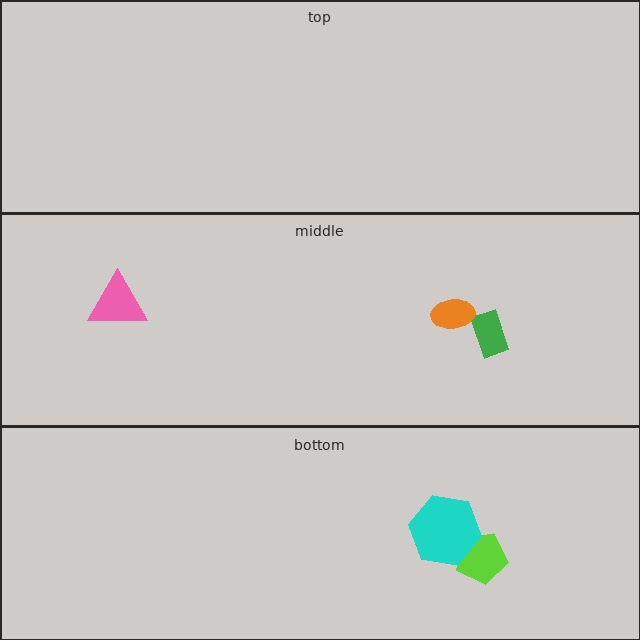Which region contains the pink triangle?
The middle region.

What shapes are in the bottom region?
The lime pentagon, the cyan hexagon.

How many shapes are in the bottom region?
2.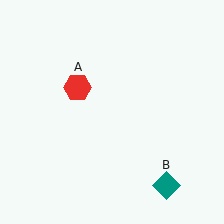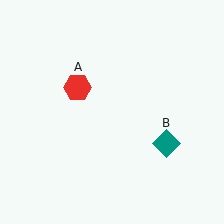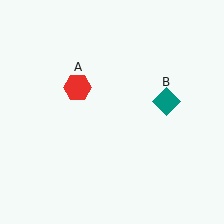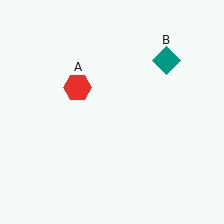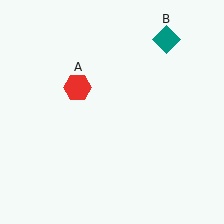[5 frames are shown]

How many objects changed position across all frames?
1 object changed position: teal diamond (object B).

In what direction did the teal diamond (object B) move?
The teal diamond (object B) moved up.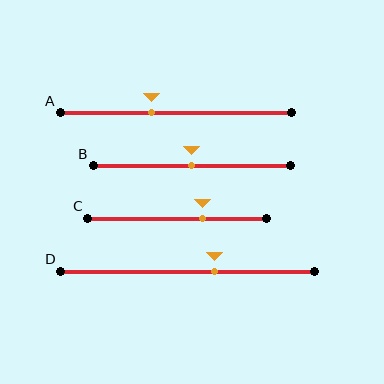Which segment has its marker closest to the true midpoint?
Segment B has its marker closest to the true midpoint.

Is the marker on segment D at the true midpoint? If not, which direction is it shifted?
No, the marker on segment D is shifted to the right by about 11% of the segment length.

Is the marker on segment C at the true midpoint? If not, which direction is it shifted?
No, the marker on segment C is shifted to the right by about 14% of the segment length.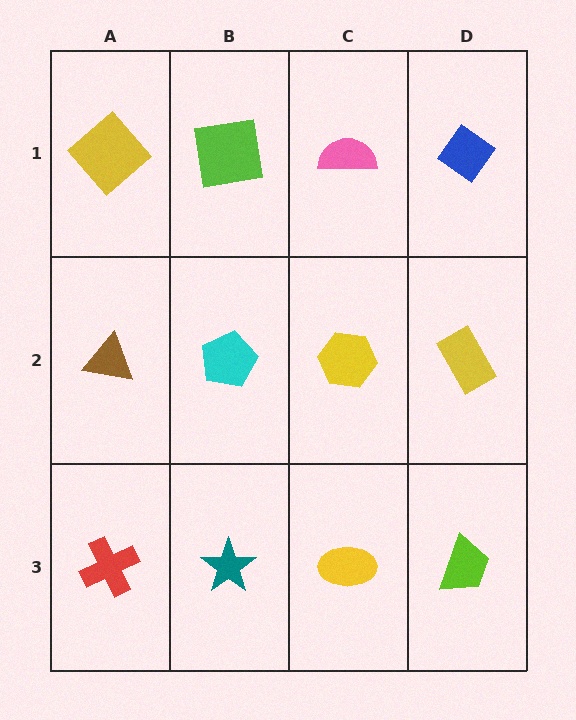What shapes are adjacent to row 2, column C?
A pink semicircle (row 1, column C), a yellow ellipse (row 3, column C), a cyan pentagon (row 2, column B), a yellow rectangle (row 2, column D).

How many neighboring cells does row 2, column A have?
3.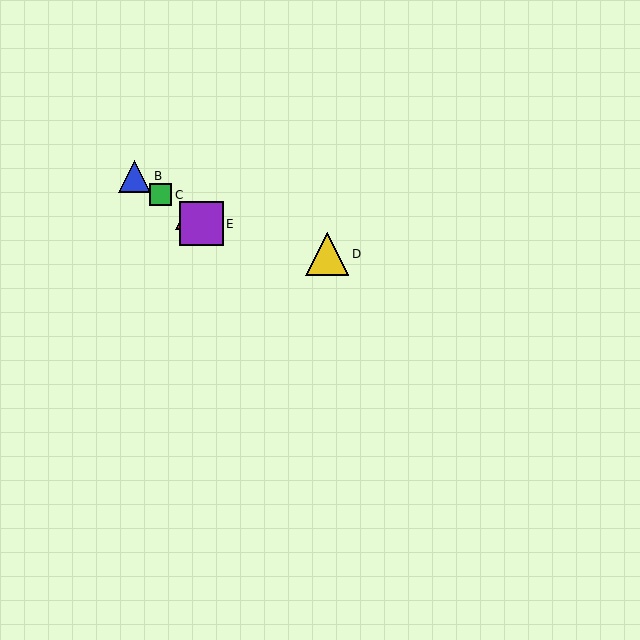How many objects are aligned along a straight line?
4 objects (A, B, C, E) are aligned along a straight line.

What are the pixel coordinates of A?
Object A is at (190, 215).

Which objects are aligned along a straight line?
Objects A, B, C, E are aligned along a straight line.